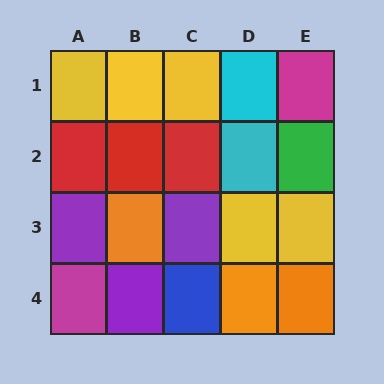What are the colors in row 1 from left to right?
Yellow, yellow, yellow, cyan, magenta.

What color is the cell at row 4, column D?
Orange.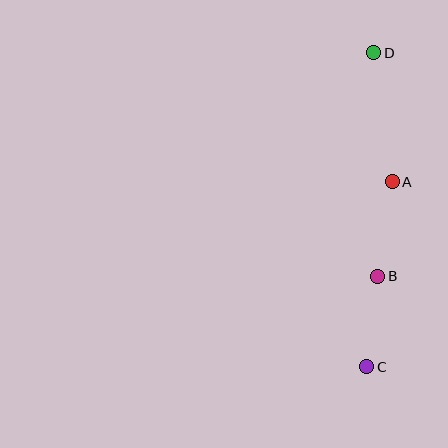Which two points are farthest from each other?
Points C and D are farthest from each other.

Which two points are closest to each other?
Points B and C are closest to each other.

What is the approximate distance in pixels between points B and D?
The distance between B and D is approximately 224 pixels.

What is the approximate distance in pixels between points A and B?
The distance between A and B is approximately 95 pixels.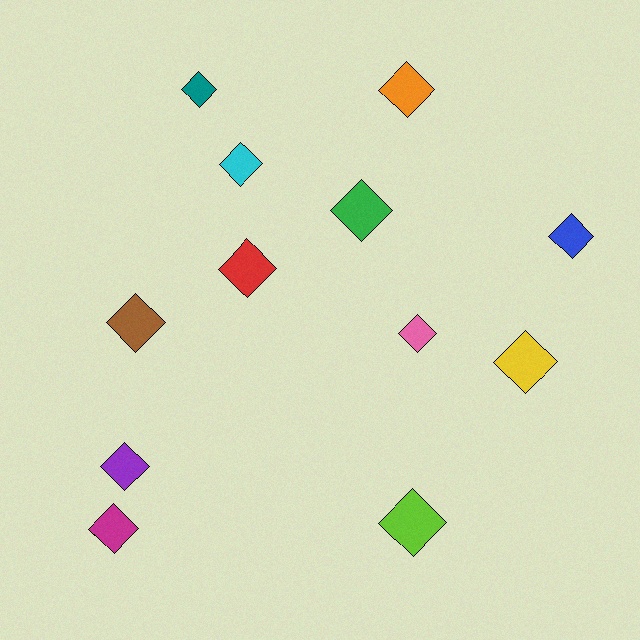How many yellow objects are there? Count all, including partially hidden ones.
There is 1 yellow object.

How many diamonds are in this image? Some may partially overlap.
There are 12 diamonds.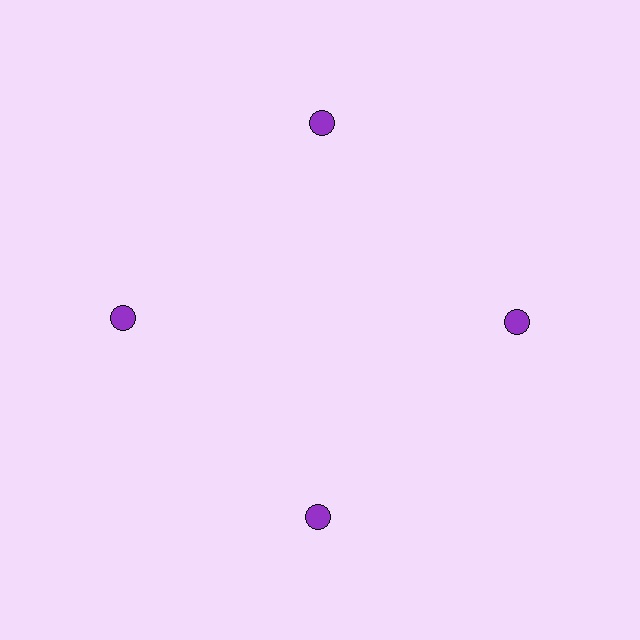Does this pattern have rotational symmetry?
Yes, this pattern has 4-fold rotational symmetry. It looks the same after rotating 90 degrees around the center.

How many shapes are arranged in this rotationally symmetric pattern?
There are 4 shapes, arranged in 4 groups of 1.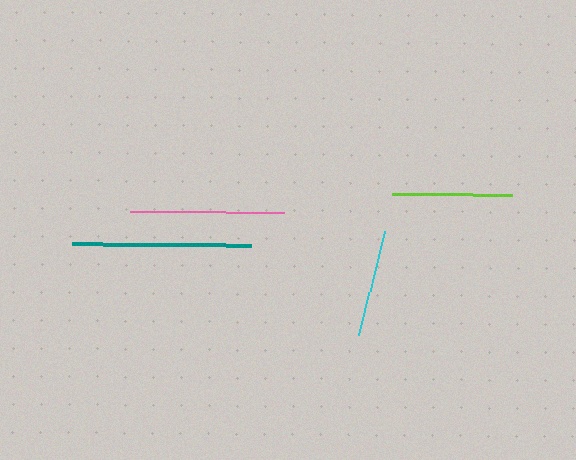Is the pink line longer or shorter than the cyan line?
The pink line is longer than the cyan line.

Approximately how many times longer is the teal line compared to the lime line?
The teal line is approximately 1.5 times the length of the lime line.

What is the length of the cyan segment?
The cyan segment is approximately 106 pixels long.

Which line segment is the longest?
The teal line is the longest at approximately 179 pixels.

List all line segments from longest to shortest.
From longest to shortest: teal, pink, lime, cyan.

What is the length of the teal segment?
The teal segment is approximately 179 pixels long.